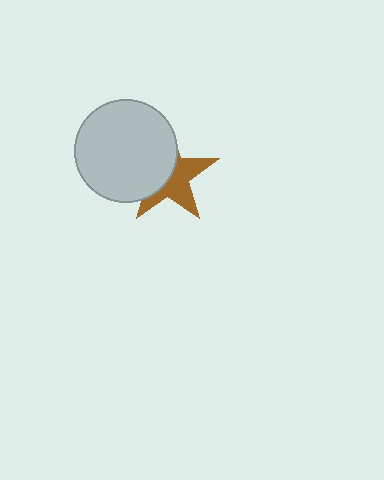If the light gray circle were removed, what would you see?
You would see the complete brown star.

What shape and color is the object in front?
The object in front is a light gray circle.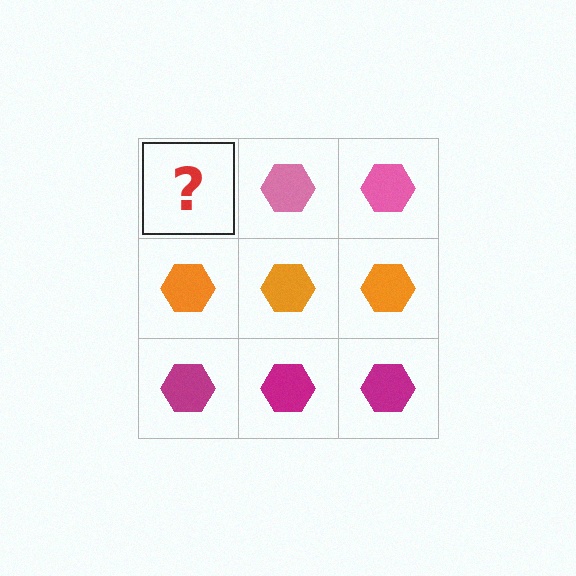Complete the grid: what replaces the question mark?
The question mark should be replaced with a pink hexagon.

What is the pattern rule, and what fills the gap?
The rule is that each row has a consistent color. The gap should be filled with a pink hexagon.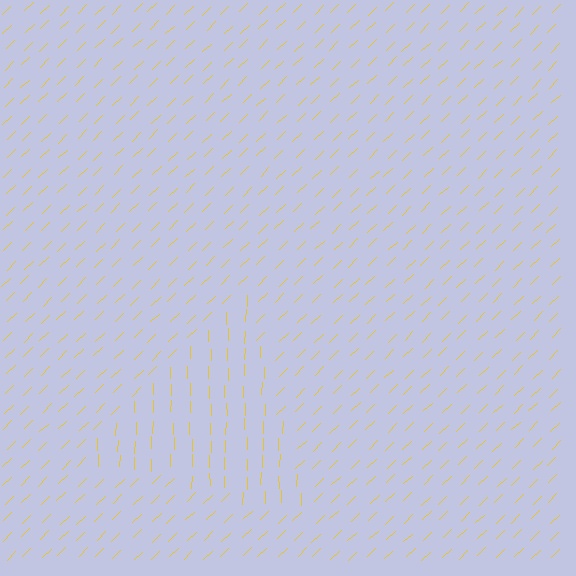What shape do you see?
I see a triangle.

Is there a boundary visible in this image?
Yes, there is a texture boundary formed by a change in line orientation.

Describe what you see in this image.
The image is filled with small yellow line segments. A triangle region in the image has lines oriented differently from the surrounding lines, creating a visible texture boundary.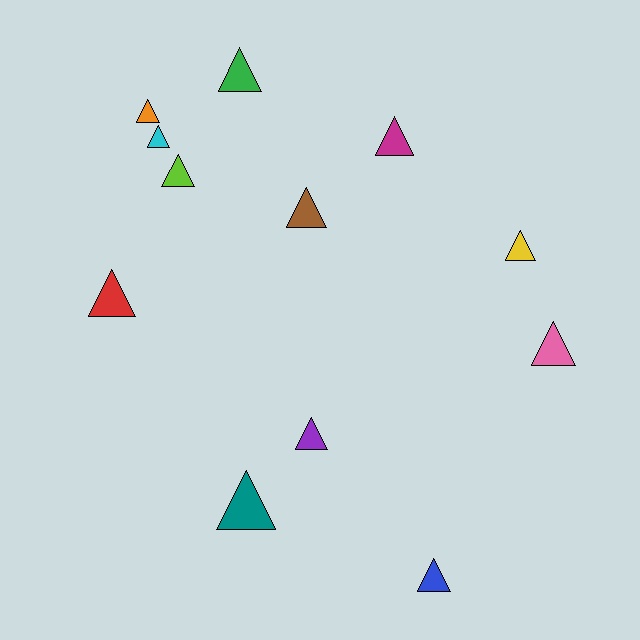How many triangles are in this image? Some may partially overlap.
There are 12 triangles.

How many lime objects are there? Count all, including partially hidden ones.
There is 1 lime object.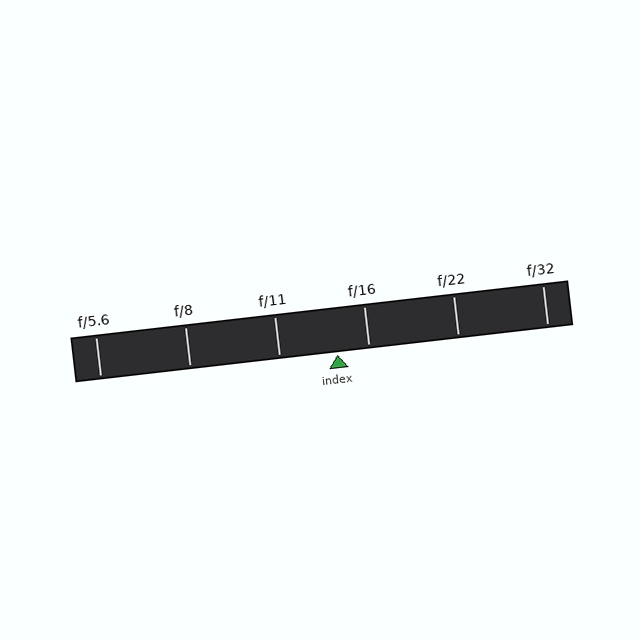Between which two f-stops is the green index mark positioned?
The index mark is between f/11 and f/16.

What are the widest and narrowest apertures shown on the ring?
The widest aperture shown is f/5.6 and the narrowest is f/32.